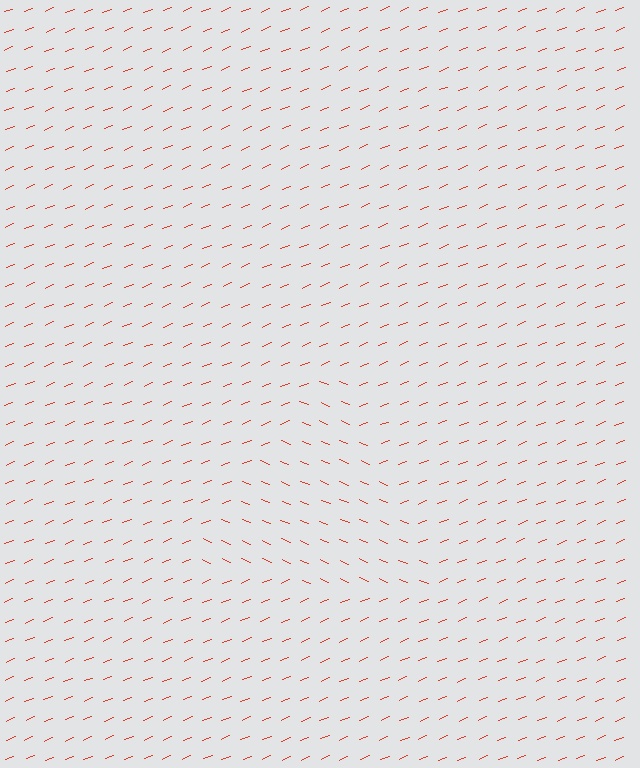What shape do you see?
I see a triangle.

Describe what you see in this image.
The image is filled with small red line segments. A triangle region in the image has lines oriented differently from the surrounding lines, creating a visible texture boundary.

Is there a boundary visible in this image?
Yes, there is a texture boundary formed by a change in line orientation.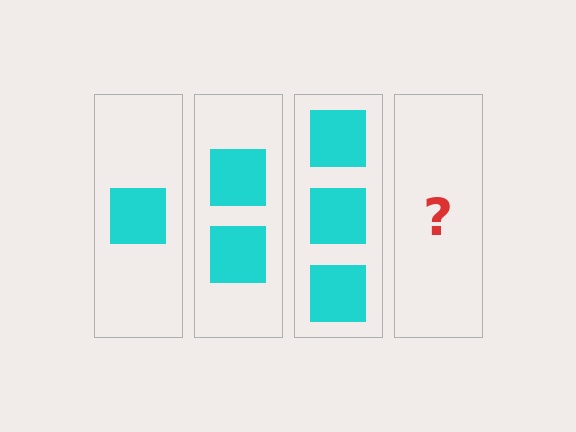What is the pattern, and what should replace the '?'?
The pattern is that each step adds one more square. The '?' should be 4 squares.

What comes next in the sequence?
The next element should be 4 squares.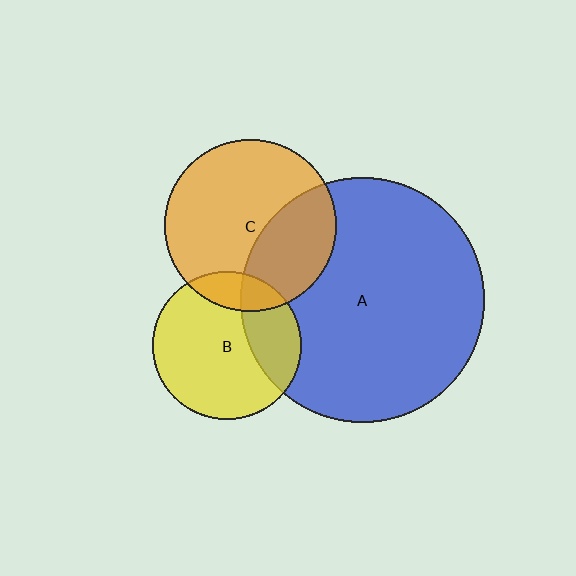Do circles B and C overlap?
Yes.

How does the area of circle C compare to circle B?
Approximately 1.3 times.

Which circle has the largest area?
Circle A (blue).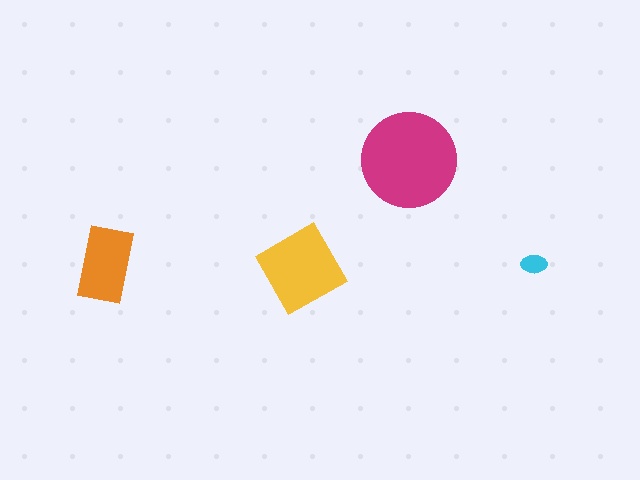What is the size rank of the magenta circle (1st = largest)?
1st.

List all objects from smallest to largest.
The cyan ellipse, the orange rectangle, the yellow diamond, the magenta circle.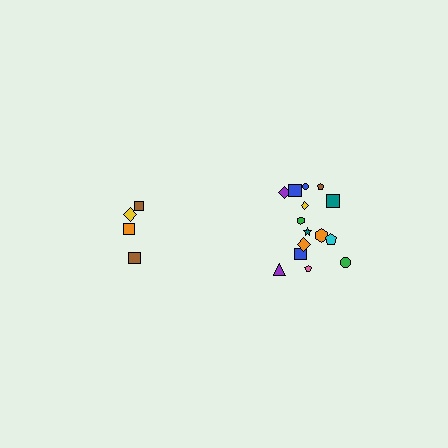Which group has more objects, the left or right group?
The right group.